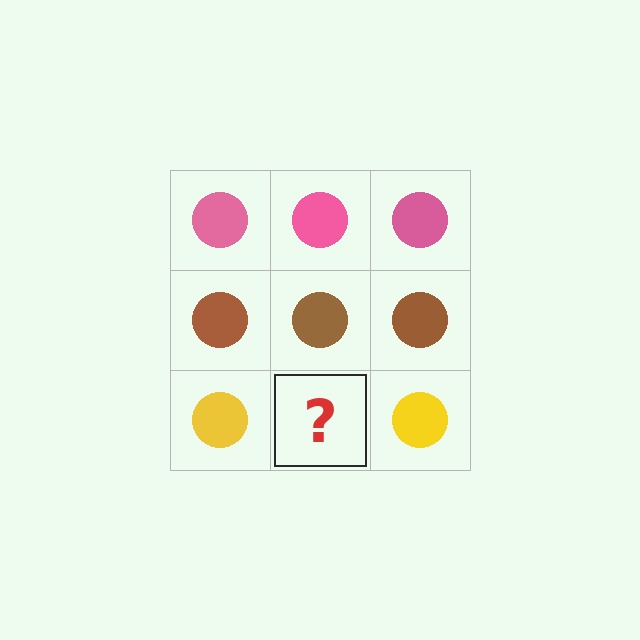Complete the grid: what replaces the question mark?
The question mark should be replaced with a yellow circle.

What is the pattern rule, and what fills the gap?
The rule is that each row has a consistent color. The gap should be filled with a yellow circle.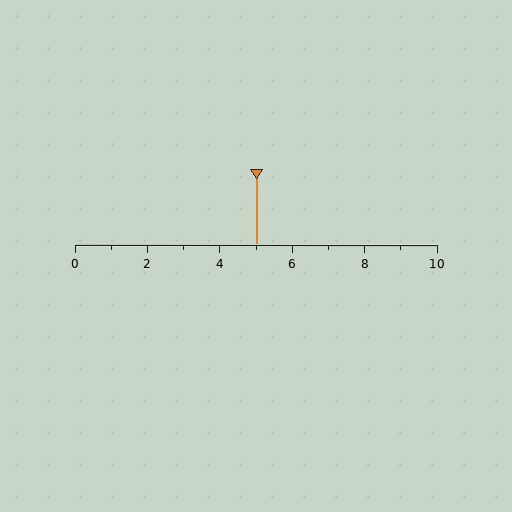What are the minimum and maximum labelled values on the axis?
The axis runs from 0 to 10.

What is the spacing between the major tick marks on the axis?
The major ticks are spaced 2 apart.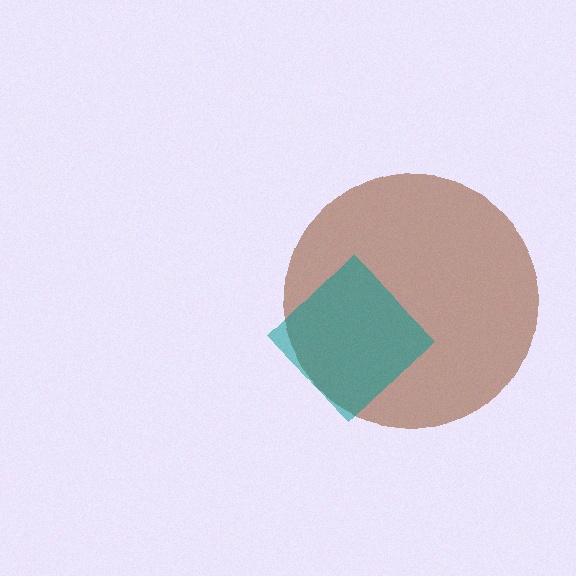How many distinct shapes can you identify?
There are 2 distinct shapes: a brown circle, a teal diamond.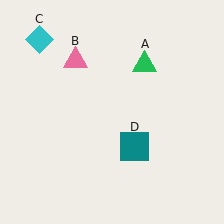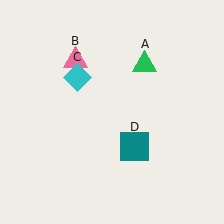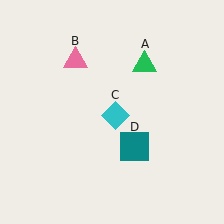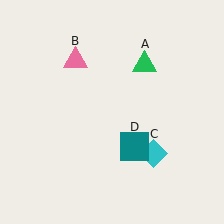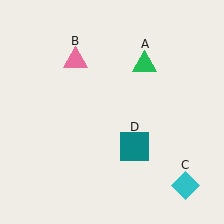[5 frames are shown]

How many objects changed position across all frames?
1 object changed position: cyan diamond (object C).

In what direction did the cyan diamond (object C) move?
The cyan diamond (object C) moved down and to the right.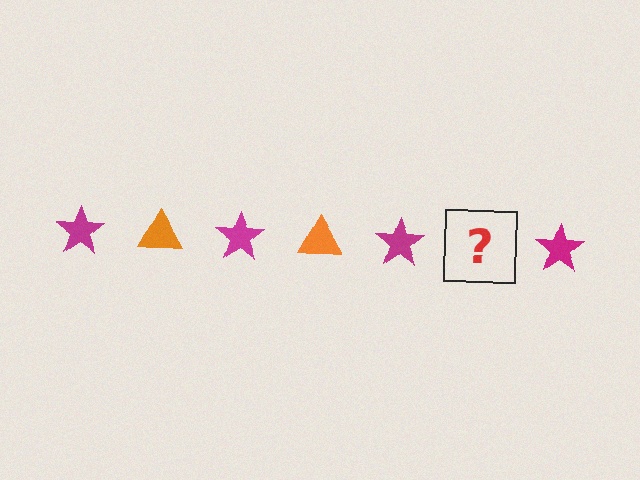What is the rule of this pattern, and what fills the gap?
The rule is that the pattern alternates between magenta star and orange triangle. The gap should be filled with an orange triangle.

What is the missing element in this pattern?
The missing element is an orange triangle.